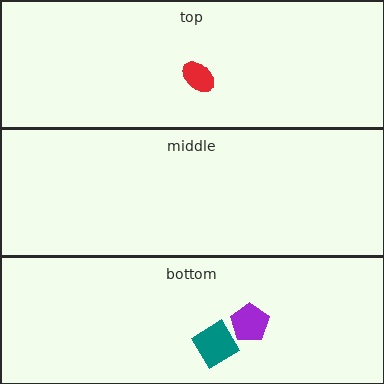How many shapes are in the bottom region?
2.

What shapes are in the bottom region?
The purple pentagon, the teal diamond.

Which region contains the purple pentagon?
The bottom region.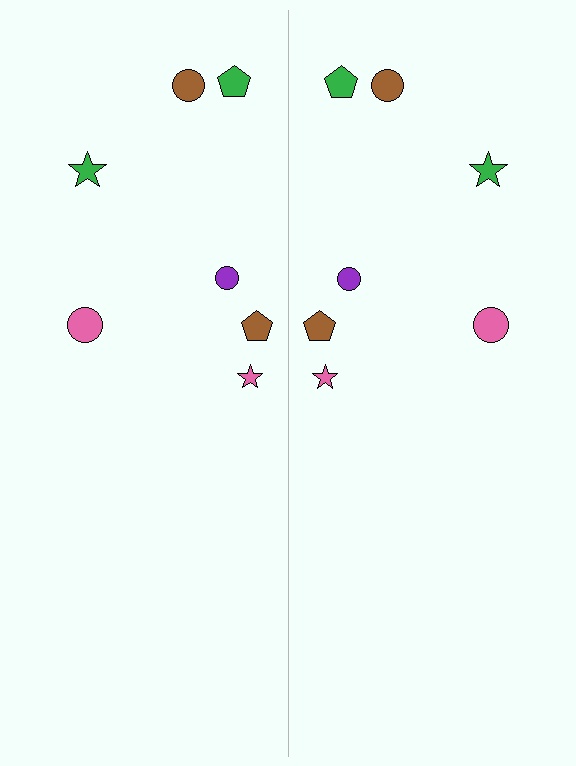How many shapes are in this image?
There are 14 shapes in this image.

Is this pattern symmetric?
Yes, this pattern has bilateral (reflection) symmetry.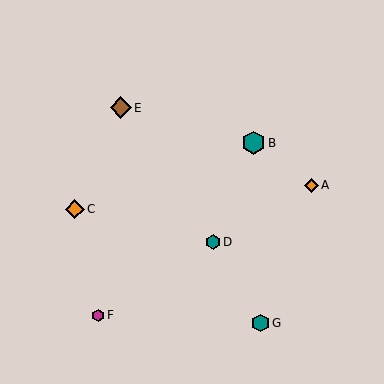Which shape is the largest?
The teal hexagon (labeled B) is the largest.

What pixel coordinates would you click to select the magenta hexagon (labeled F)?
Click at (98, 315) to select the magenta hexagon F.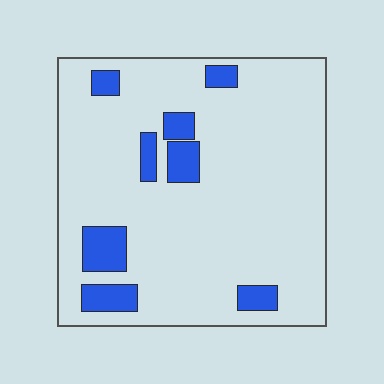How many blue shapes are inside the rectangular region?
8.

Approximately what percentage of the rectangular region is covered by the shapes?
Approximately 15%.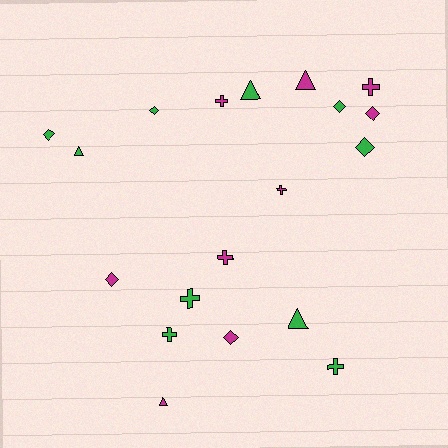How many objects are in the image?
There are 19 objects.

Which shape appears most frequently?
Diamond, with 7 objects.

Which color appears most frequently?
Green, with 10 objects.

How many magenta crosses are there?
There are 4 magenta crosses.